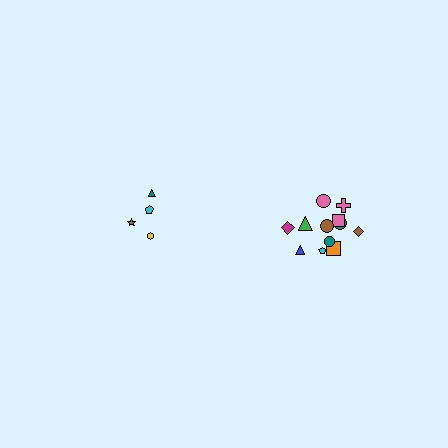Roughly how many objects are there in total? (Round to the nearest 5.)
Roughly 15 objects in total.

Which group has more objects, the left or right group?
The right group.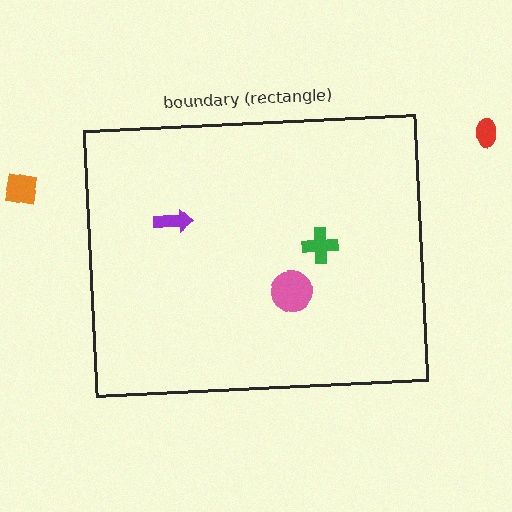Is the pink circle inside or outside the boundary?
Inside.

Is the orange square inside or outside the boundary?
Outside.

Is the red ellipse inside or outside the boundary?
Outside.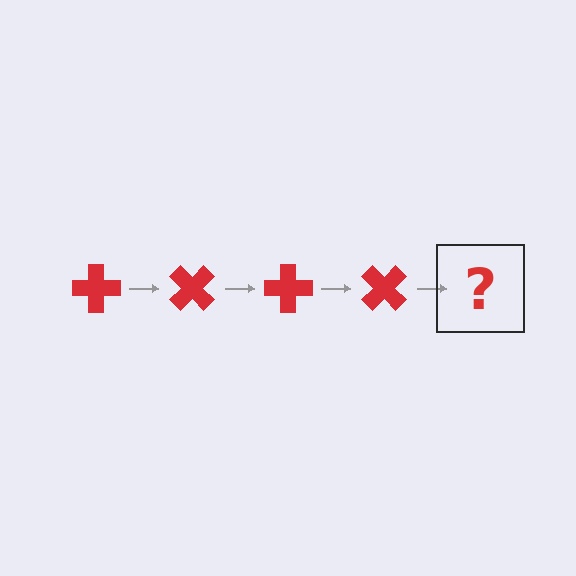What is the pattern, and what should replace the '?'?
The pattern is that the cross rotates 45 degrees each step. The '?' should be a red cross rotated 180 degrees.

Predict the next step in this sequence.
The next step is a red cross rotated 180 degrees.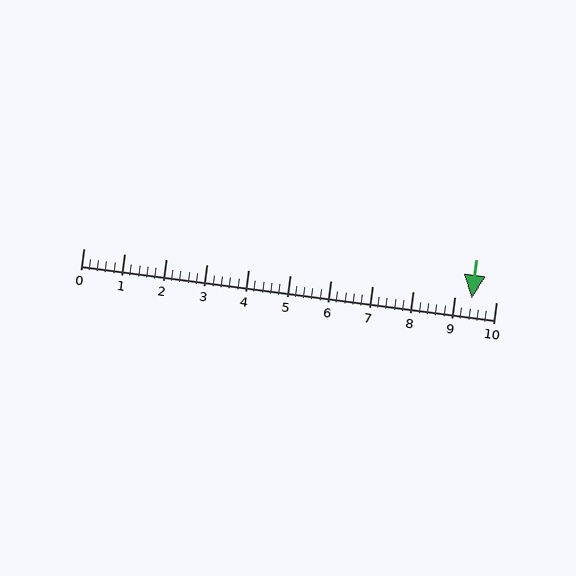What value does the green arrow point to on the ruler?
The green arrow points to approximately 9.4.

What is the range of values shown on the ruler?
The ruler shows values from 0 to 10.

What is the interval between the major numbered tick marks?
The major tick marks are spaced 1 units apart.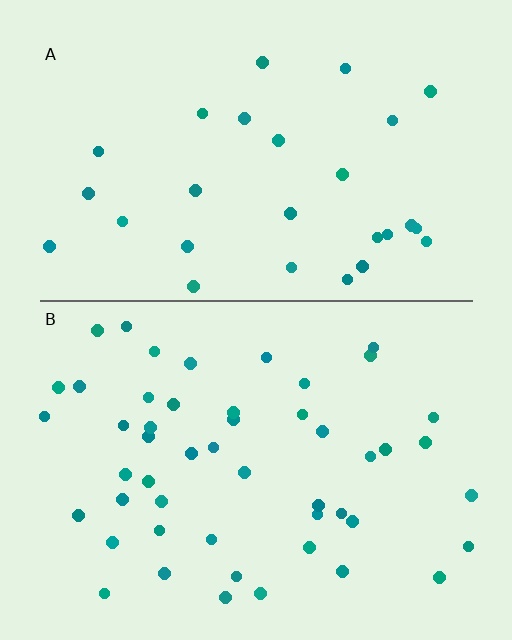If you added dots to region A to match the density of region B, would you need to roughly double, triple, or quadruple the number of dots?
Approximately double.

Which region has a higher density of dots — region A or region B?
B (the bottom).